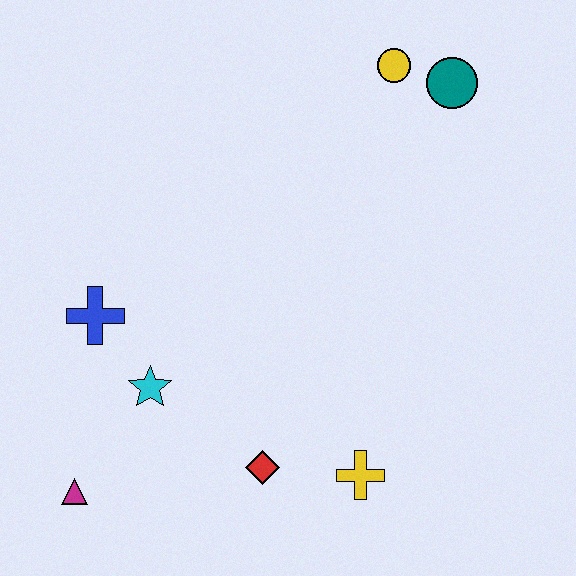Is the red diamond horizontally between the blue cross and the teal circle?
Yes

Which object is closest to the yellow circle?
The teal circle is closest to the yellow circle.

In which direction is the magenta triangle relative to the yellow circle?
The magenta triangle is below the yellow circle.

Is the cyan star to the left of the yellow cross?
Yes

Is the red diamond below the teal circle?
Yes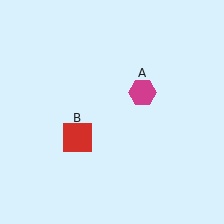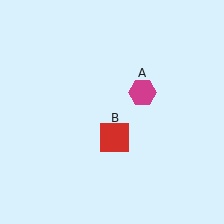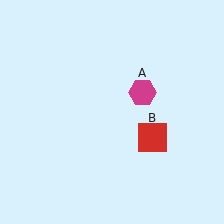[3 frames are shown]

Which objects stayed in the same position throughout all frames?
Magenta hexagon (object A) remained stationary.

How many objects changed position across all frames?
1 object changed position: red square (object B).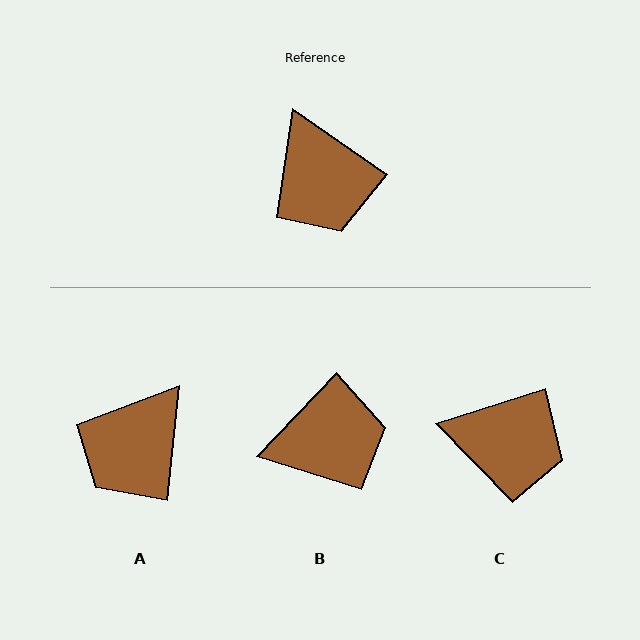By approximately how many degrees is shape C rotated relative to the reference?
Approximately 52 degrees counter-clockwise.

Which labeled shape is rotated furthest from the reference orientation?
B, about 81 degrees away.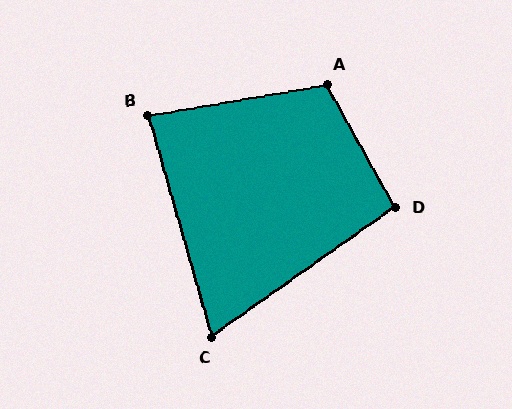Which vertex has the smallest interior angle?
C, at approximately 71 degrees.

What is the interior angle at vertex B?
Approximately 84 degrees (acute).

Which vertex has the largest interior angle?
A, at approximately 109 degrees.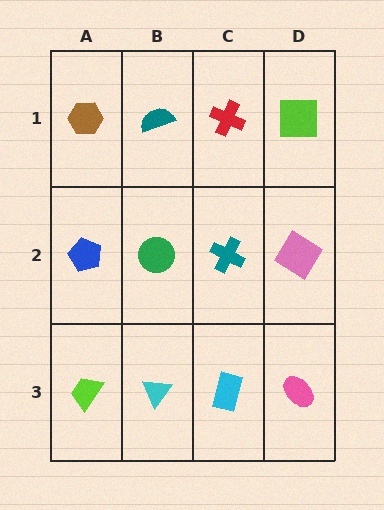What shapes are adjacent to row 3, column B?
A green circle (row 2, column B), a lime trapezoid (row 3, column A), a cyan rectangle (row 3, column C).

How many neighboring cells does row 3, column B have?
3.